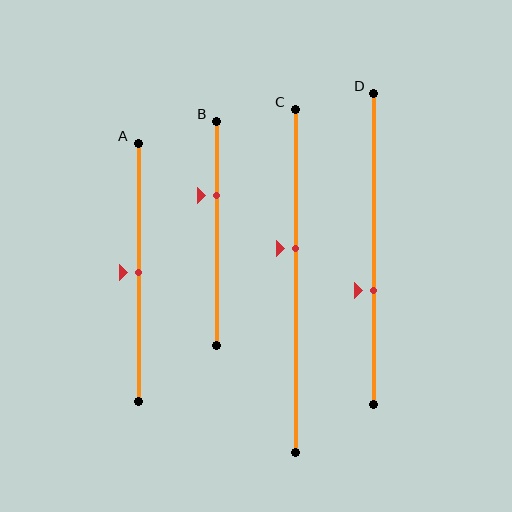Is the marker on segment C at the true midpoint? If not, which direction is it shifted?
No, the marker on segment C is shifted upward by about 9% of the segment length.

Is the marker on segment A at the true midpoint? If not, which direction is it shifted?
Yes, the marker on segment A is at the true midpoint.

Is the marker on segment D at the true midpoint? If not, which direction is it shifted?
No, the marker on segment D is shifted downward by about 14% of the segment length.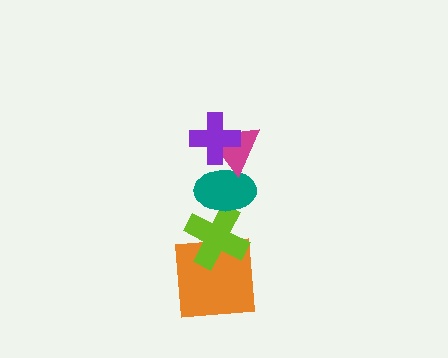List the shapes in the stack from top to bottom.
From top to bottom: the purple cross, the magenta triangle, the teal ellipse, the lime cross, the orange square.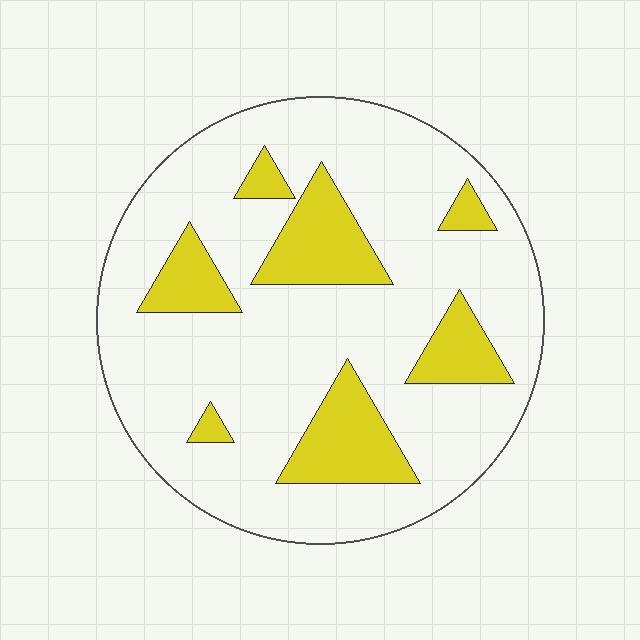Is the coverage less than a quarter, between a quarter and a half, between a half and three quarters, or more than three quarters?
Less than a quarter.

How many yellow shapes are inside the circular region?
7.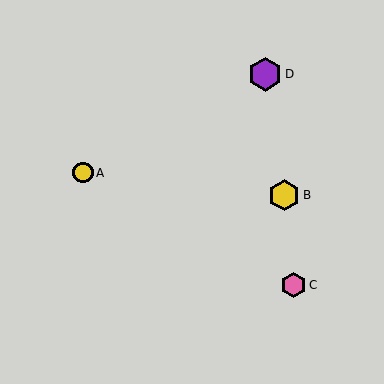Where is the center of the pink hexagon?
The center of the pink hexagon is at (294, 285).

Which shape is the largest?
The purple hexagon (labeled D) is the largest.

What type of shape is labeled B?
Shape B is a yellow hexagon.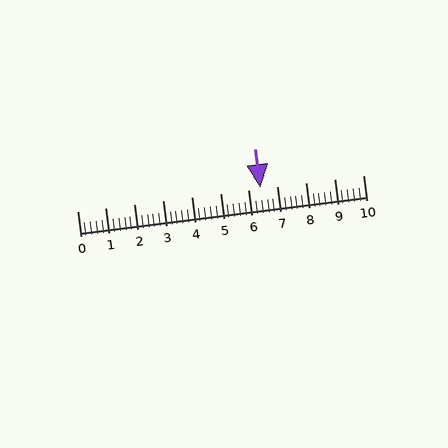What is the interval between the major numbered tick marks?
The major tick marks are spaced 1 units apart.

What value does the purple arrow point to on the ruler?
The purple arrow points to approximately 6.4.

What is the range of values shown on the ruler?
The ruler shows values from 0 to 10.